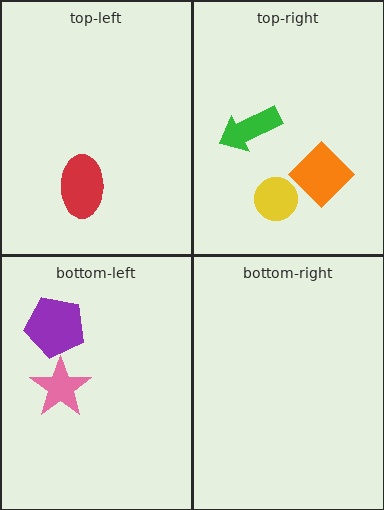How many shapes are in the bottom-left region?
2.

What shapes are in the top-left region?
The red ellipse.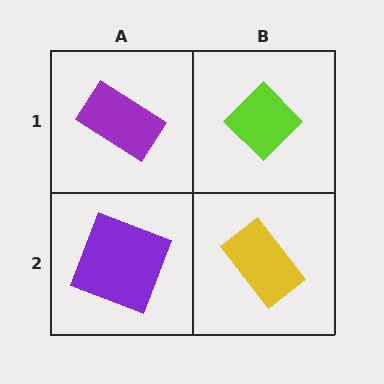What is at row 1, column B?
A lime diamond.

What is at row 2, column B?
A yellow rectangle.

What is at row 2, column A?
A purple square.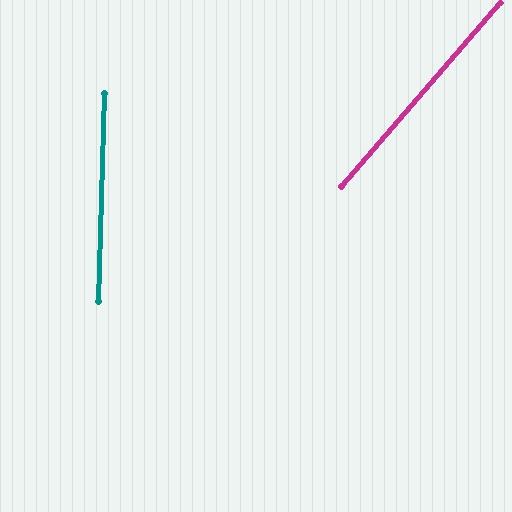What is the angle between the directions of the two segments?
Approximately 39 degrees.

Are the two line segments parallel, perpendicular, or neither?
Neither parallel nor perpendicular — they differ by about 39°.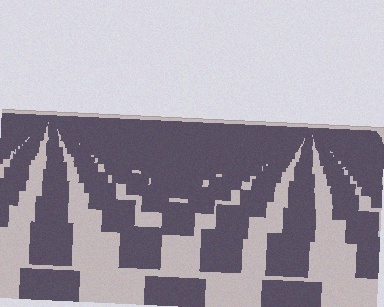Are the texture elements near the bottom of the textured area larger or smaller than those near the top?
Larger. Near the bottom, elements are closer to the viewer and appear at a bigger on-screen size.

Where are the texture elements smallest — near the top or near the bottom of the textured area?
Near the top.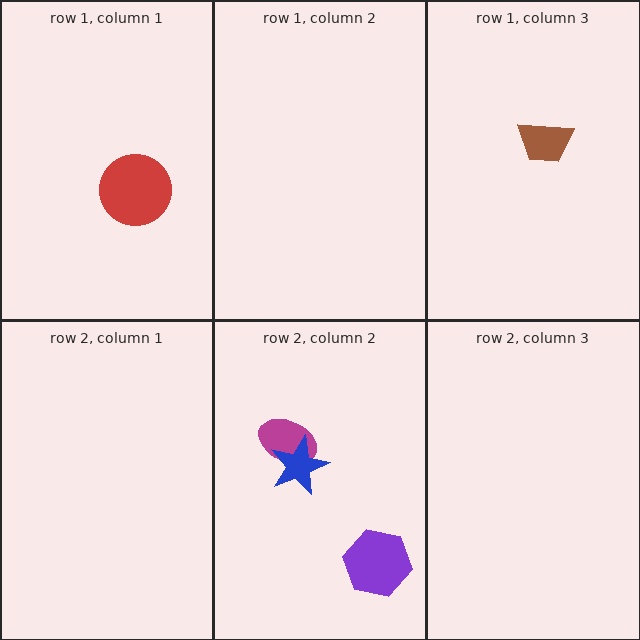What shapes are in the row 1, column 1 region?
The red circle.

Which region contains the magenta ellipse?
The row 2, column 2 region.